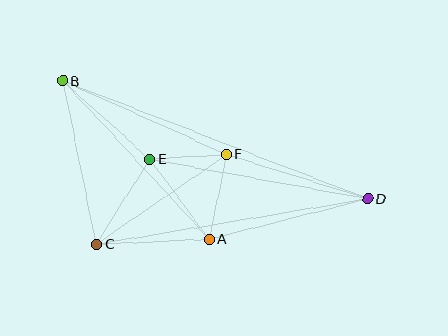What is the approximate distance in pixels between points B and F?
The distance between B and F is approximately 179 pixels.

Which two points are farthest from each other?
Points B and D are farthest from each other.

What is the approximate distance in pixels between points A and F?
The distance between A and F is approximately 87 pixels.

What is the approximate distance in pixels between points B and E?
The distance between B and E is approximately 117 pixels.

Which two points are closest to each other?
Points E and F are closest to each other.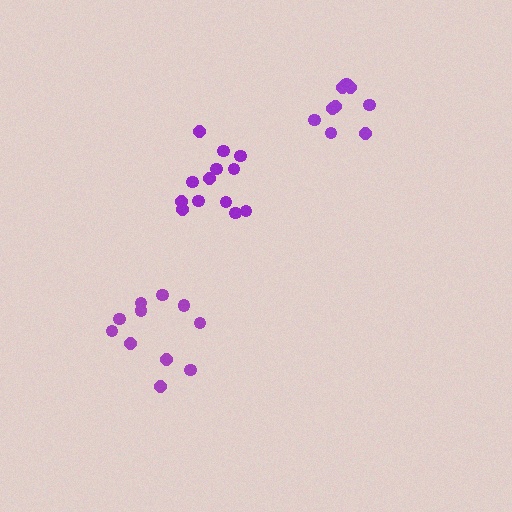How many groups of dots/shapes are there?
There are 3 groups.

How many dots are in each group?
Group 1: 13 dots, Group 2: 9 dots, Group 3: 11 dots (33 total).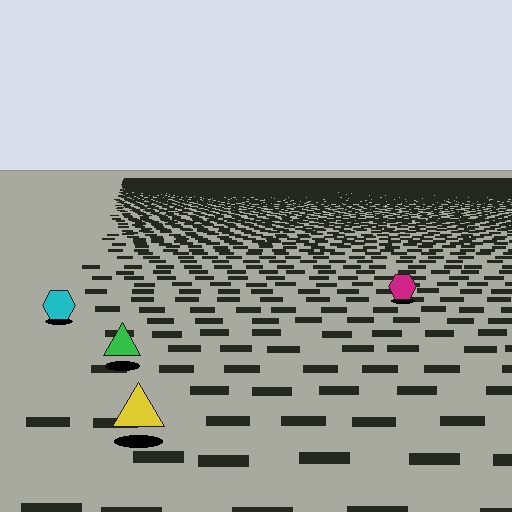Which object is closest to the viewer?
The yellow triangle is closest. The texture marks near it are larger and more spread out.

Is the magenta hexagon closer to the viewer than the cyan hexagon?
No. The cyan hexagon is closer — you can tell from the texture gradient: the ground texture is coarser near it.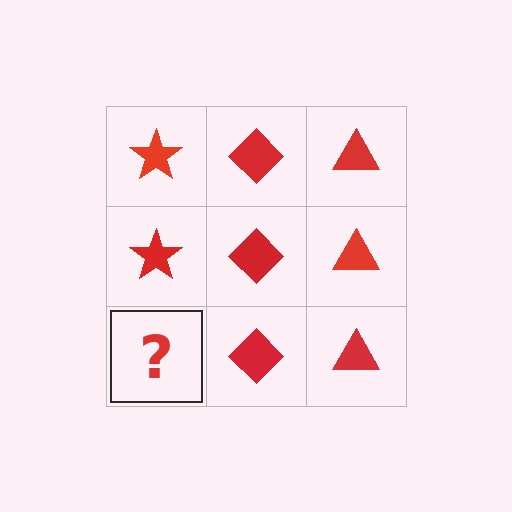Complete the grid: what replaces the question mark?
The question mark should be replaced with a red star.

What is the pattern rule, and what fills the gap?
The rule is that each column has a consistent shape. The gap should be filled with a red star.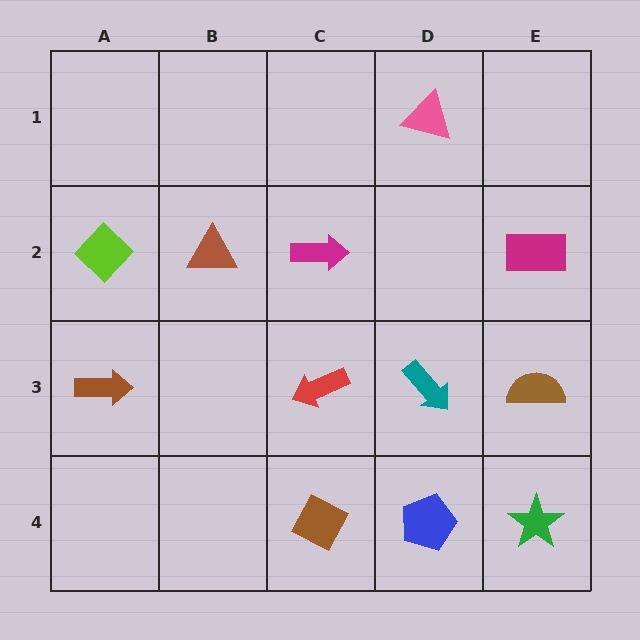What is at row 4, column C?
A brown diamond.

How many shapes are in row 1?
1 shape.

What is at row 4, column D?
A blue pentagon.